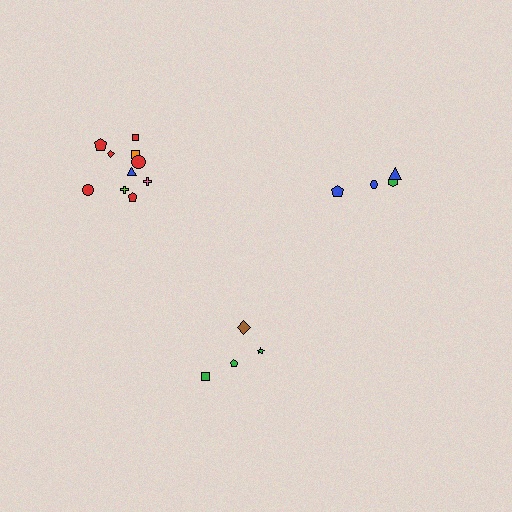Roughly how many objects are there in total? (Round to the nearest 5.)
Roughly 20 objects in total.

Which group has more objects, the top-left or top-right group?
The top-left group.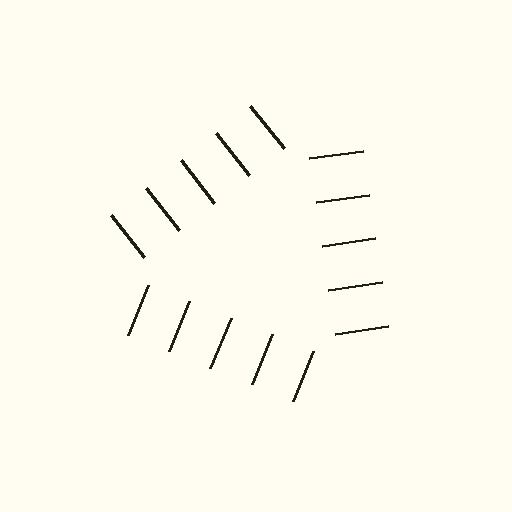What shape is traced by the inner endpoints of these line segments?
An illusory triangle — the line segments terminate on its edges but no continuous stroke is drawn.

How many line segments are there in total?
15 — 5 along each of the 3 edges.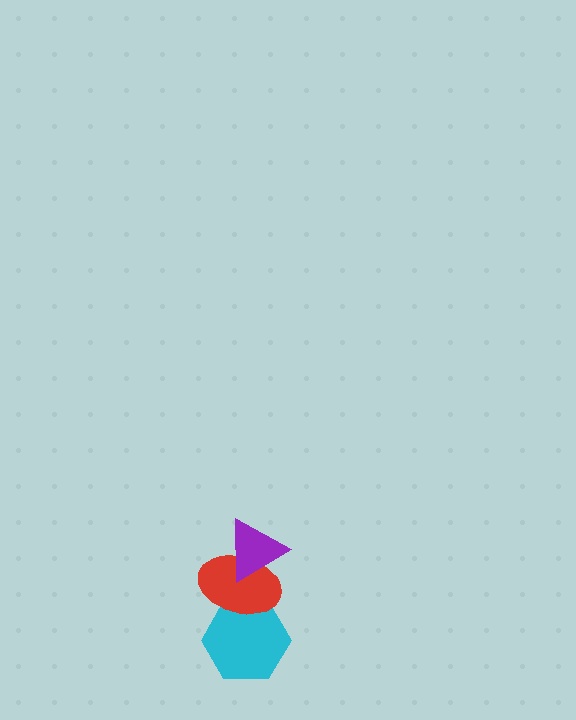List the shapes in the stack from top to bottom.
From top to bottom: the purple triangle, the red ellipse, the cyan hexagon.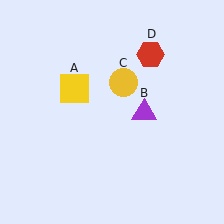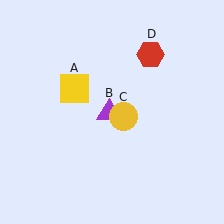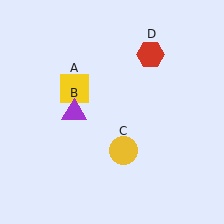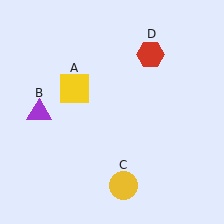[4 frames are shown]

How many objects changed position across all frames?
2 objects changed position: purple triangle (object B), yellow circle (object C).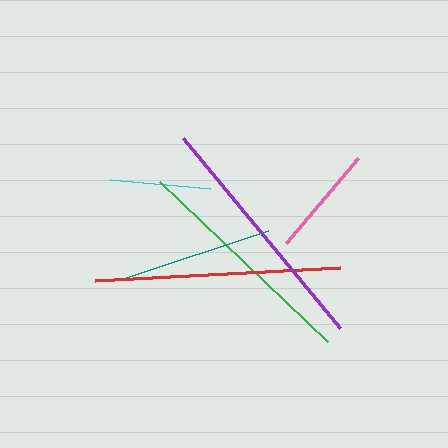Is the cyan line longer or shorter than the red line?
The red line is longer than the cyan line.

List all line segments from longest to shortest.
From longest to shortest: purple, red, green, teal, pink, cyan.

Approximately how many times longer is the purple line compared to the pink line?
The purple line is approximately 2.2 times the length of the pink line.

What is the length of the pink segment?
The pink segment is approximately 111 pixels long.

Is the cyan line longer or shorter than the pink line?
The pink line is longer than the cyan line.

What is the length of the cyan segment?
The cyan segment is approximately 100 pixels long.